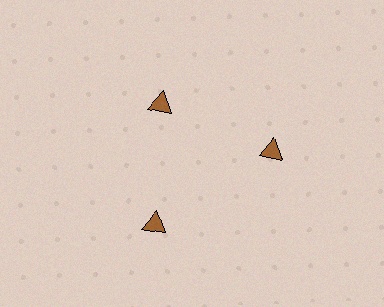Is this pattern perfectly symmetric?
No. The 3 brown triangles are arranged in a ring, but one element near the 11 o'clock position is pulled inward toward the center, breaking the 3-fold rotational symmetry.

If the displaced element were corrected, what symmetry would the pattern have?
It would have 3-fold rotational symmetry — the pattern would map onto itself every 120 degrees.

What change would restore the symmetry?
The symmetry would be restored by moving it outward, back onto the ring so that all 3 triangles sit at equal angles and equal distance from the center.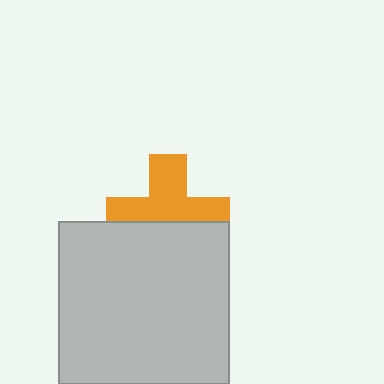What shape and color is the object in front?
The object in front is a light gray rectangle.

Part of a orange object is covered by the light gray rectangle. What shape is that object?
It is a cross.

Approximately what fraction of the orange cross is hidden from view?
Roughly 42% of the orange cross is hidden behind the light gray rectangle.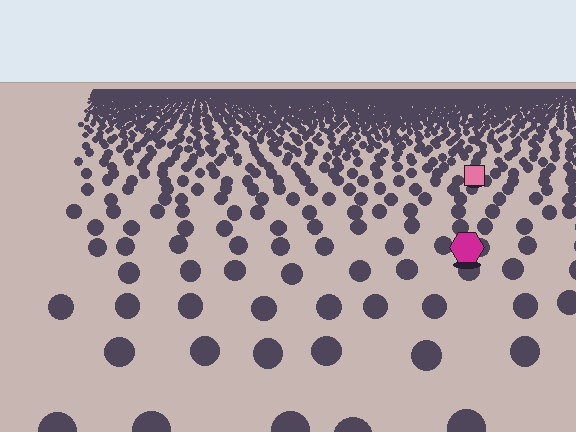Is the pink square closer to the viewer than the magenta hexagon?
No. The magenta hexagon is closer — you can tell from the texture gradient: the ground texture is coarser near it.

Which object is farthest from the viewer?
The pink square is farthest from the viewer. It appears smaller and the ground texture around it is denser.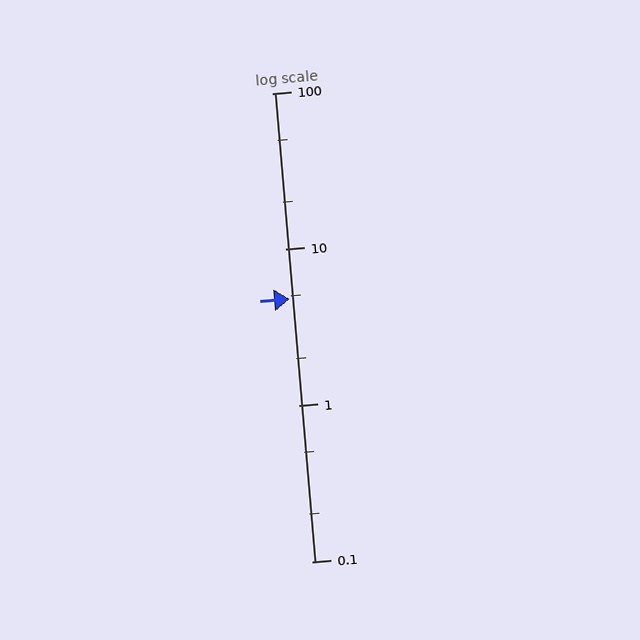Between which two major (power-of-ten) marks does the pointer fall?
The pointer is between 1 and 10.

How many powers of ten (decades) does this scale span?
The scale spans 3 decades, from 0.1 to 100.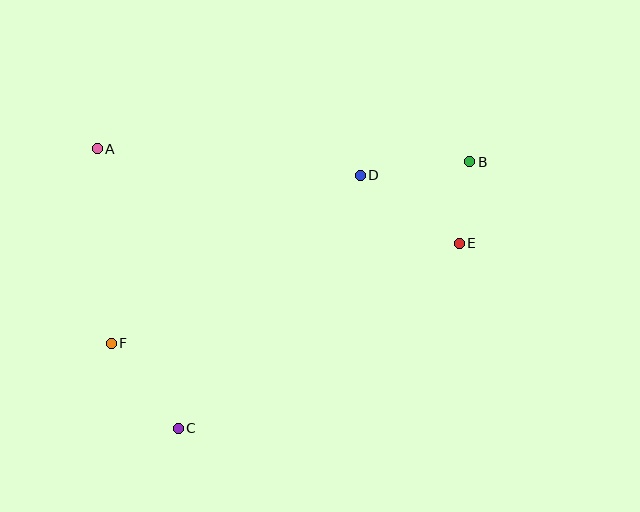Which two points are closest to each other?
Points B and E are closest to each other.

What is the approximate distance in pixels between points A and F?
The distance between A and F is approximately 195 pixels.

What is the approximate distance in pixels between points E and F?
The distance between E and F is approximately 362 pixels.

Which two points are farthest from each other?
Points B and F are farthest from each other.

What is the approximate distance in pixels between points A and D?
The distance between A and D is approximately 264 pixels.